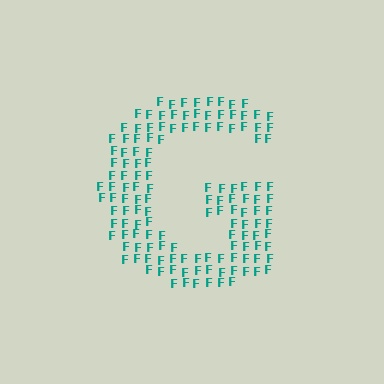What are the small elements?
The small elements are letter F's.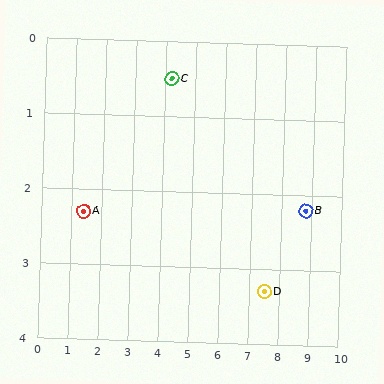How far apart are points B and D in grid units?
Points B and D are about 1.7 grid units apart.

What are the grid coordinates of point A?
Point A is at approximately (1.4, 2.3).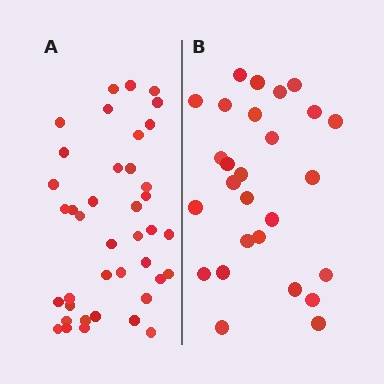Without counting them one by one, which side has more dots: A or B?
Region A (the left region) has more dots.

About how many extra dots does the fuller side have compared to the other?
Region A has approximately 15 more dots than region B.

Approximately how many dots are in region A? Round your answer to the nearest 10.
About 40 dots.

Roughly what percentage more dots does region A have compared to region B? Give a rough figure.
About 50% more.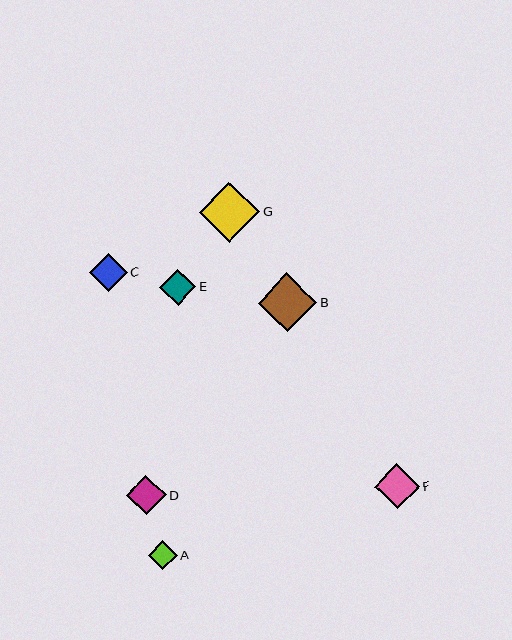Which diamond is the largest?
Diamond G is the largest with a size of approximately 60 pixels.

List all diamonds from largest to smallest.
From largest to smallest: G, B, F, D, C, E, A.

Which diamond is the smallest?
Diamond A is the smallest with a size of approximately 29 pixels.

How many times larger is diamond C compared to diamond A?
Diamond C is approximately 1.3 times the size of diamond A.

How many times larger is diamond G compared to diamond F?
Diamond G is approximately 1.3 times the size of diamond F.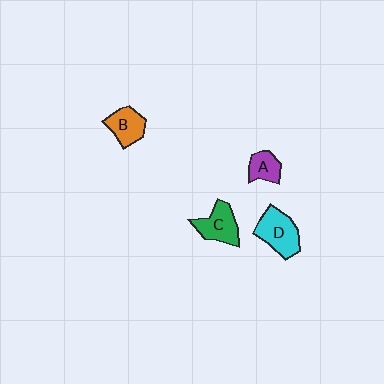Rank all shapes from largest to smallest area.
From largest to smallest: D (cyan), C (green), B (orange), A (purple).